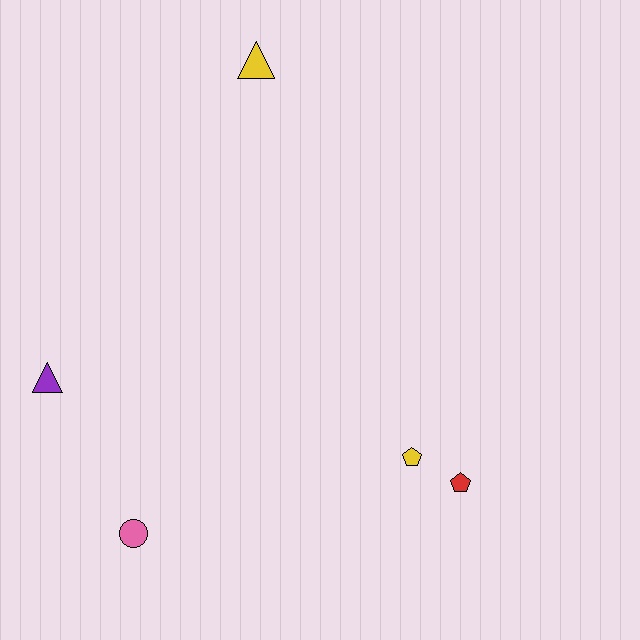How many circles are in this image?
There is 1 circle.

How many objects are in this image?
There are 5 objects.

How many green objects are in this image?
There are no green objects.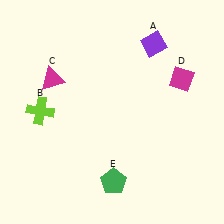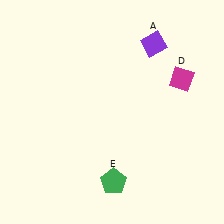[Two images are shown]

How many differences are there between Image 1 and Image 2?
There are 2 differences between the two images.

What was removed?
The lime cross (B), the magenta triangle (C) were removed in Image 2.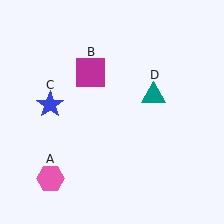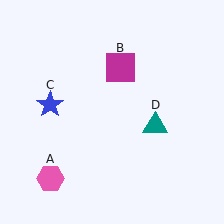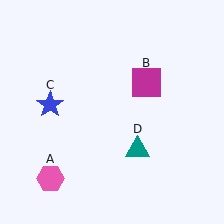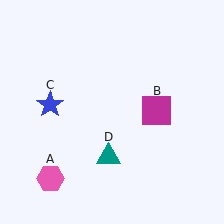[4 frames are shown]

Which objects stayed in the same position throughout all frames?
Pink hexagon (object A) and blue star (object C) remained stationary.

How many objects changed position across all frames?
2 objects changed position: magenta square (object B), teal triangle (object D).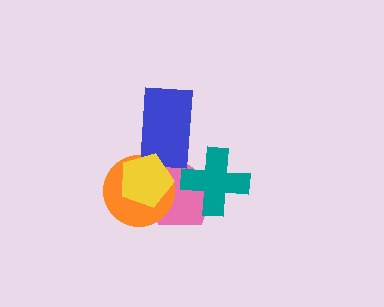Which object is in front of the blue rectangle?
The yellow pentagon is in front of the blue rectangle.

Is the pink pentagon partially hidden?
Yes, it is partially covered by another shape.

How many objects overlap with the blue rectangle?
1 object overlaps with the blue rectangle.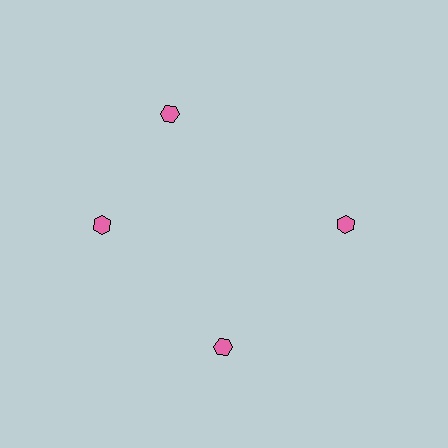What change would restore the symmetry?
The symmetry would be restored by rotating it back into even spacing with its neighbors so that all 4 hexagons sit at equal angles and equal distance from the center.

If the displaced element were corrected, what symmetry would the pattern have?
It would have 4-fold rotational symmetry — the pattern would map onto itself every 90 degrees.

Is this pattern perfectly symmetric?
No. The 4 pink hexagons are arranged in a ring, but one element near the 12 o'clock position is rotated out of alignment along the ring, breaking the 4-fold rotational symmetry.